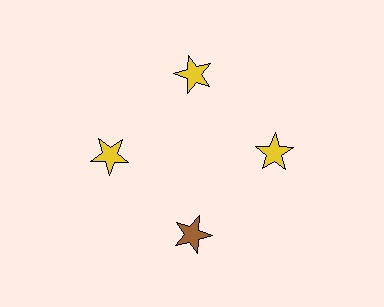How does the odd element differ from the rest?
It has a different color: brown instead of yellow.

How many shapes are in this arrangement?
There are 4 shapes arranged in a ring pattern.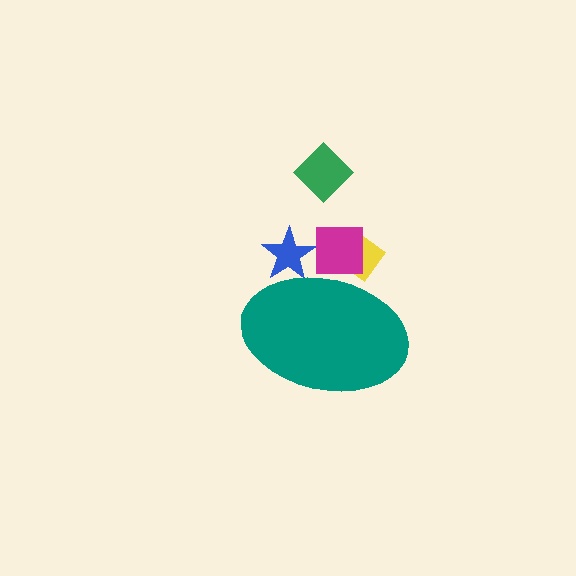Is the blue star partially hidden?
Yes, the blue star is partially hidden behind the teal ellipse.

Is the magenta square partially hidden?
Yes, the magenta square is partially hidden behind the teal ellipse.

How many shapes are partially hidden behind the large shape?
3 shapes are partially hidden.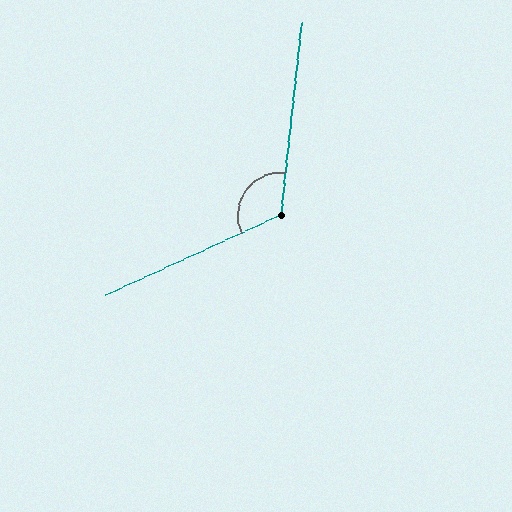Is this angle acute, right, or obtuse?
It is obtuse.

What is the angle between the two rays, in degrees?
Approximately 121 degrees.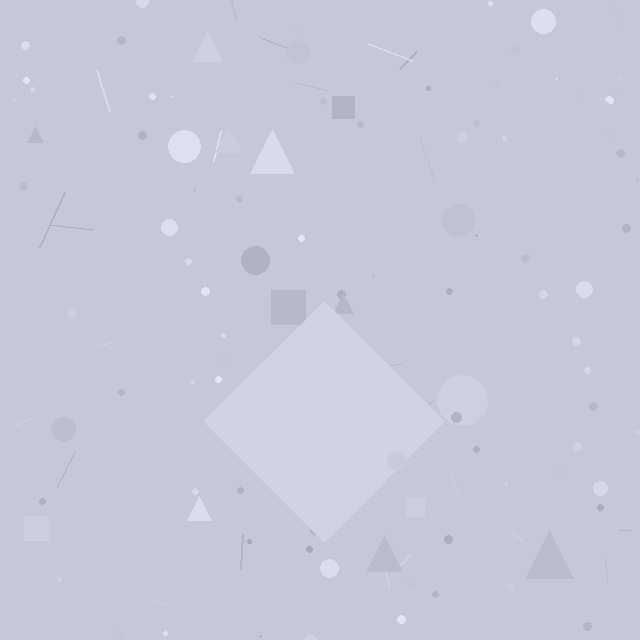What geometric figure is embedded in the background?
A diamond is embedded in the background.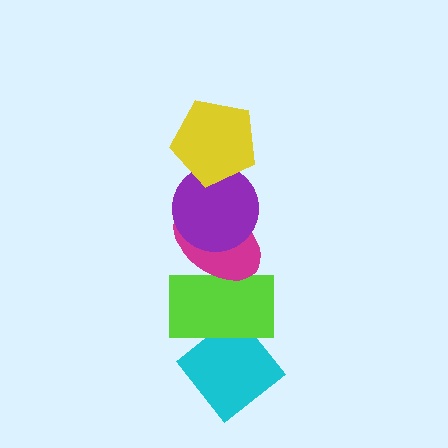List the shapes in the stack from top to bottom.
From top to bottom: the yellow pentagon, the purple circle, the magenta ellipse, the lime rectangle, the cyan diamond.